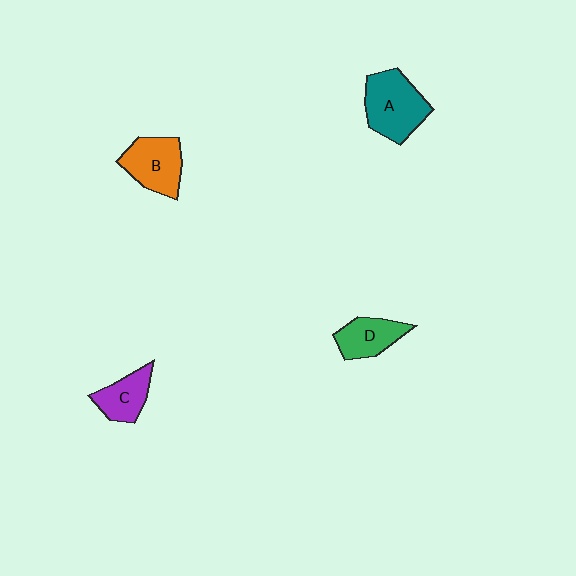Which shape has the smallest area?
Shape C (purple).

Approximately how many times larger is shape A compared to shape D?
Approximately 1.5 times.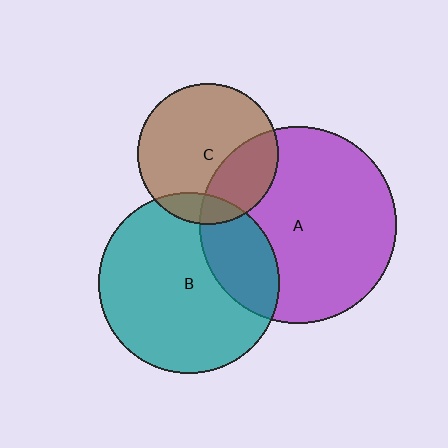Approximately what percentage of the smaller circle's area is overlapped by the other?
Approximately 10%.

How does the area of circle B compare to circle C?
Approximately 1.7 times.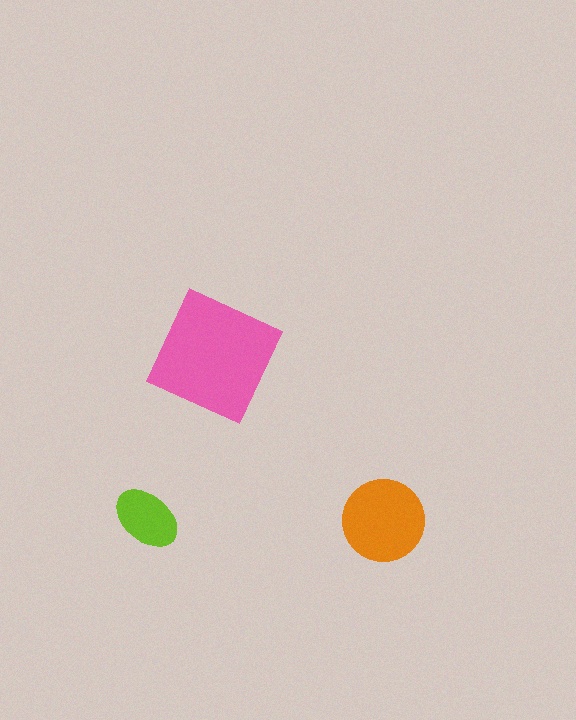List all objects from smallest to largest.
The lime ellipse, the orange circle, the pink square.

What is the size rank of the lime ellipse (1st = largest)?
3rd.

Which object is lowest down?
The orange circle is bottommost.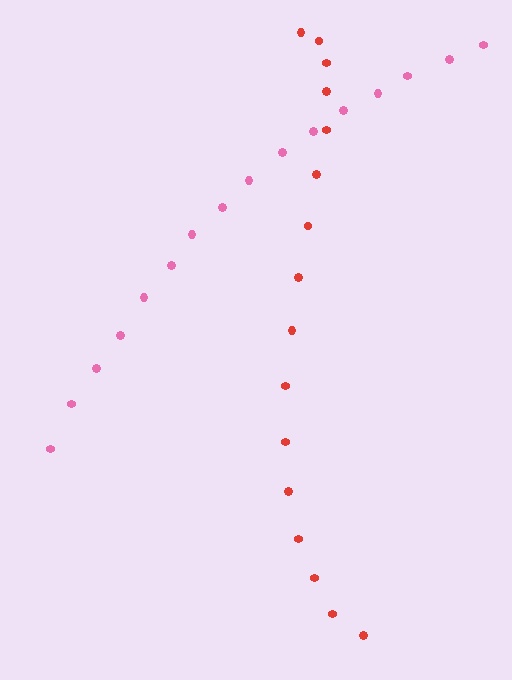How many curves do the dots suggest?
There are 2 distinct paths.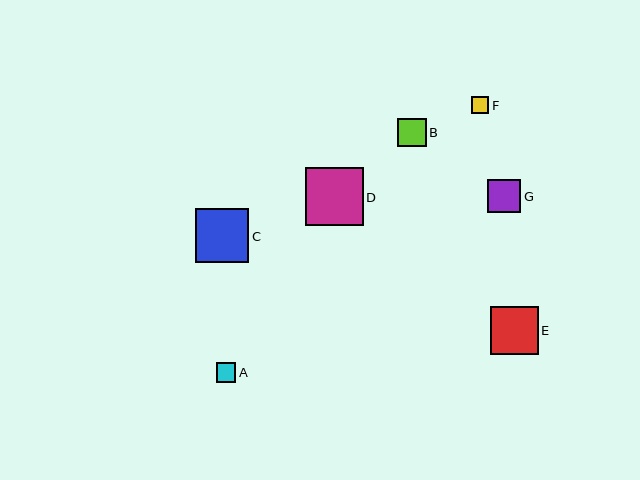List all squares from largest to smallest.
From largest to smallest: D, C, E, G, B, A, F.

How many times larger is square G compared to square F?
Square G is approximately 2.0 times the size of square F.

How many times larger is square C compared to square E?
Square C is approximately 1.1 times the size of square E.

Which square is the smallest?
Square F is the smallest with a size of approximately 17 pixels.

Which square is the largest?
Square D is the largest with a size of approximately 58 pixels.